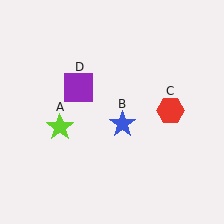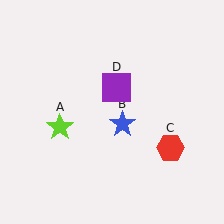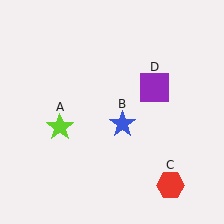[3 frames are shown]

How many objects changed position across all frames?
2 objects changed position: red hexagon (object C), purple square (object D).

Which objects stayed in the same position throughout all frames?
Lime star (object A) and blue star (object B) remained stationary.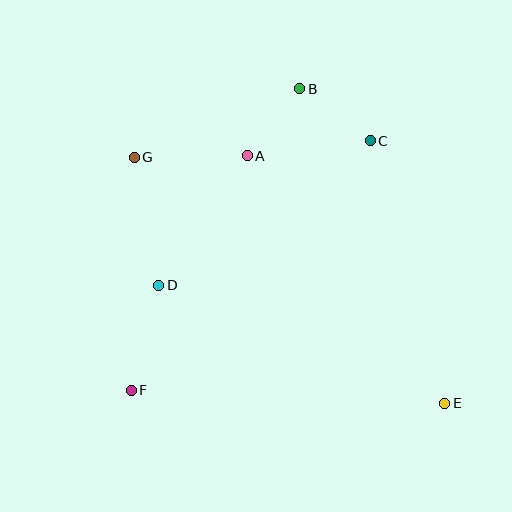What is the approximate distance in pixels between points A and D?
The distance between A and D is approximately 157 pixels.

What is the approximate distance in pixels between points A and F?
The distance between A and F is approximately 262 pixels.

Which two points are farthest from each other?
Points E and G are farthest from each other.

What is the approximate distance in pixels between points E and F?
The distance between E and F is approximately 314 pixels.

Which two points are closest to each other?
Points A and B are closest to each other.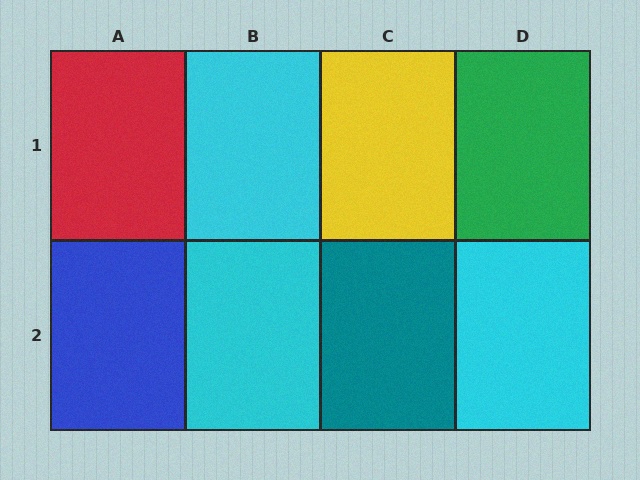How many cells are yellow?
1 cell is yellow.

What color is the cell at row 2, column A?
Blue.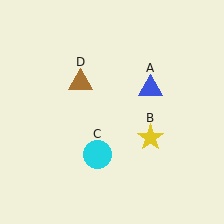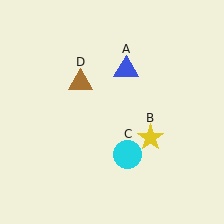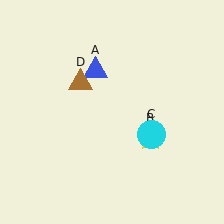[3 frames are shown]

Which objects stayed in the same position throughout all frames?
Yellow star (object B) and brown triangle (object D) remained stationary.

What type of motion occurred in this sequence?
The blue triangle (object A), cyan circle (object C) rotated counterclockwise around the center of the scene.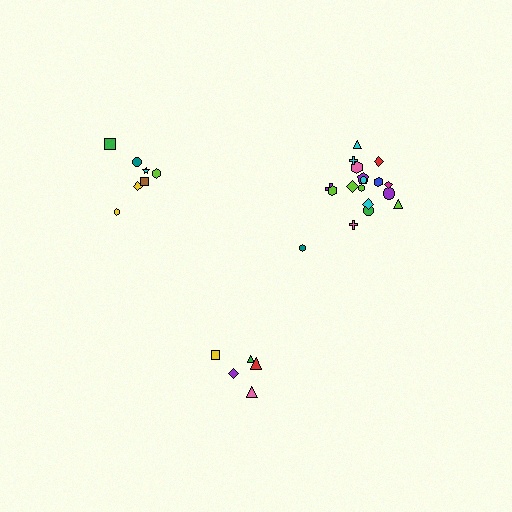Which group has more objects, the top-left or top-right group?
The top-right group.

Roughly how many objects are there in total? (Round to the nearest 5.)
Roughly 30 objects in total.